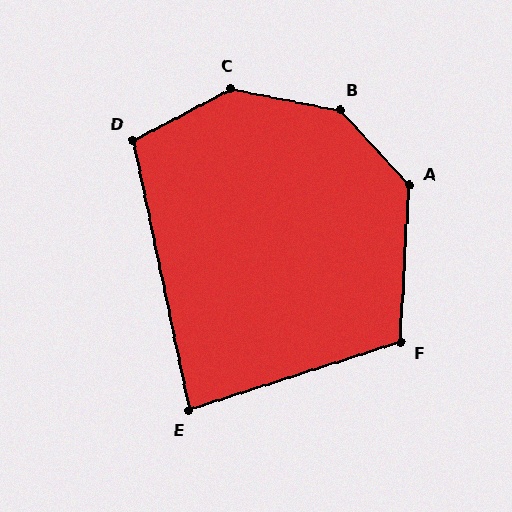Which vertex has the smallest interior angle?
E, at approximately 84 degrees.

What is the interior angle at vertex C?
Approximately 141 degrees (obtuse).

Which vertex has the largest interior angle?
B, at approximately 143 degrees.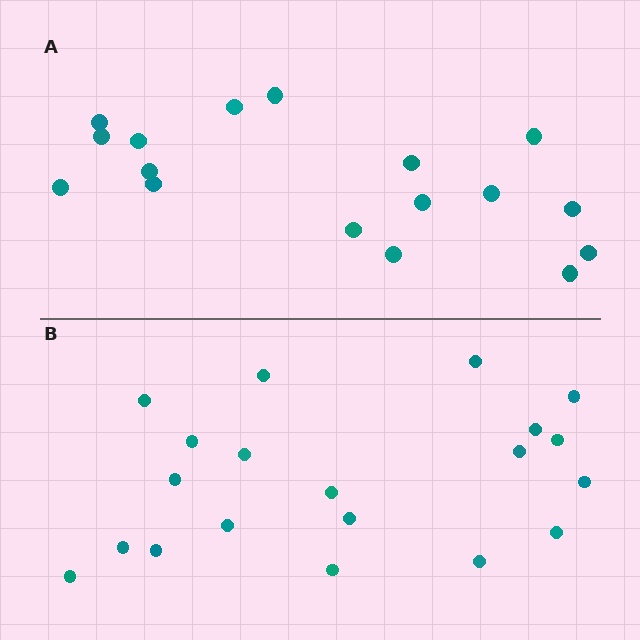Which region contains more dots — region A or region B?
Region B (the bottom region) has more dots.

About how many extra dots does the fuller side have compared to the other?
Region B has just a few more — roughly 2 or 3 more dots than region A.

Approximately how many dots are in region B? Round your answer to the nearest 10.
About 20 dots.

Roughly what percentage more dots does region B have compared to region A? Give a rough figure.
About 20% more.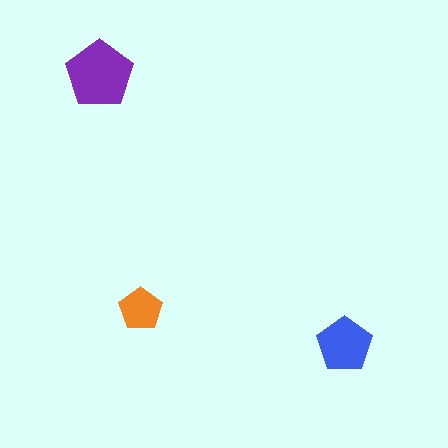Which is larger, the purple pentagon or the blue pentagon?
The purple one.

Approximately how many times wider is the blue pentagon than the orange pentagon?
About 1.5 times wider.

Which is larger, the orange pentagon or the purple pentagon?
The purple one.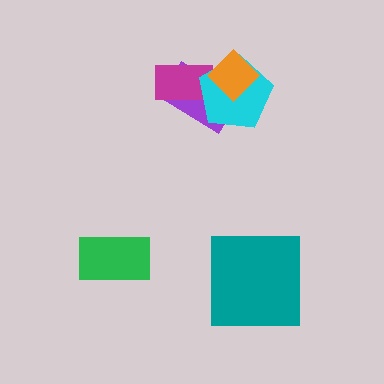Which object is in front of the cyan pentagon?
The orange diamond is in front of the cyan pentagon.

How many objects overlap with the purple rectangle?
3 objects overlap with the purple rectangle.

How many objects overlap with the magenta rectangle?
2 objects overlap with the magenta rectangle.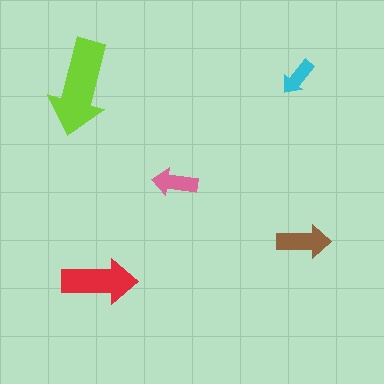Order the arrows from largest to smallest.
the lime one, the red one, the brown one, the pink one, the cyan one.